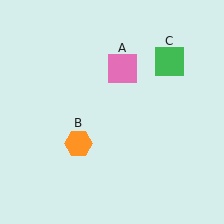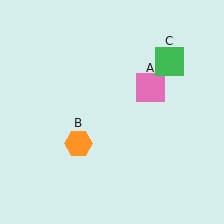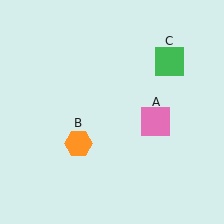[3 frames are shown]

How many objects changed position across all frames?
1 object changed position: pink square (object A).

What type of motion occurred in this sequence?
The pink square (object A) rotated clockwise around the center of the scene.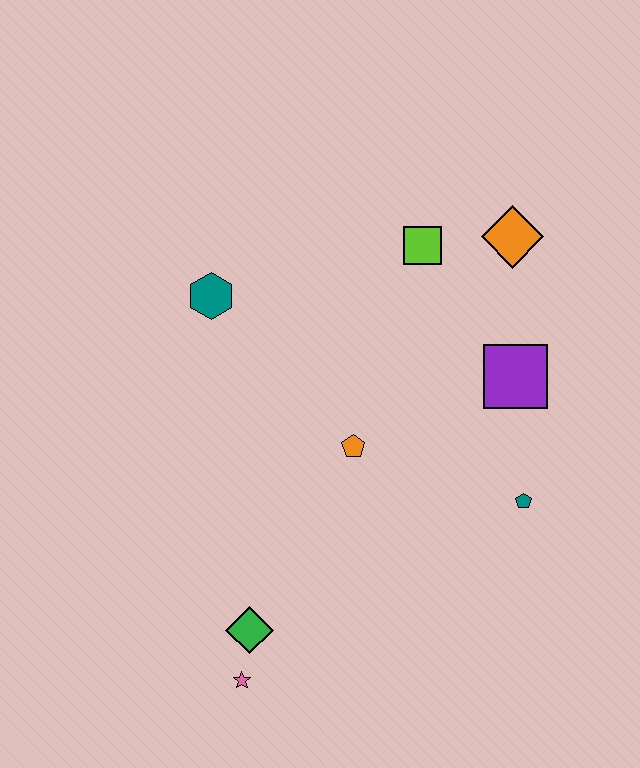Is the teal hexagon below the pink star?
No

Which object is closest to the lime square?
The orange diamond is closest to the lime square.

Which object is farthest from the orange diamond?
The pink star is farthest from the orange diamond.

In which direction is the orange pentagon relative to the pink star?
The orange pentagon is above the pink star.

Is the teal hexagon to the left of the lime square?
Yes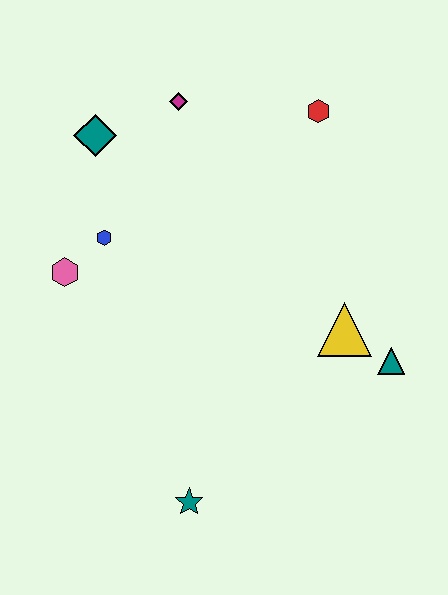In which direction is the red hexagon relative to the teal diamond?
The red hexagon is to the right of the teal diamond.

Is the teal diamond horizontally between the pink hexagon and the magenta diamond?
Yes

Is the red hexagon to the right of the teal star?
Yes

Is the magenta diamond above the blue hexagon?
Yes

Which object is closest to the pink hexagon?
The blue hexagon is closest to the pink hexagon.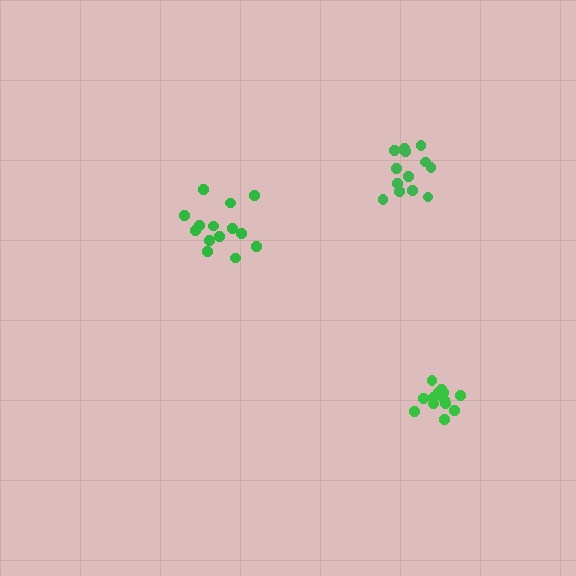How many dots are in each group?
Group 1: 13 dots, Group 2: 14 dots, Group 3: 13 dots (40 total).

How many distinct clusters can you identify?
There are 3 distinct clusters.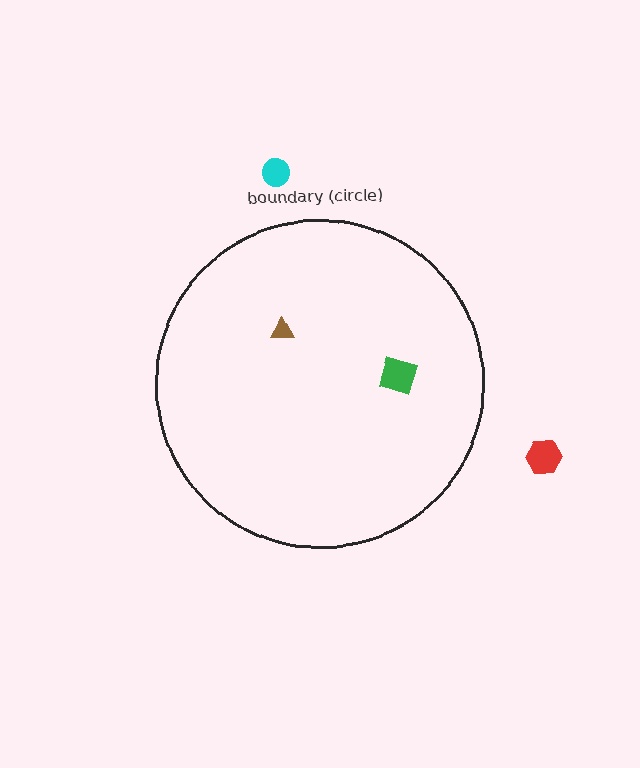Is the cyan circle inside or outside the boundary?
Outside.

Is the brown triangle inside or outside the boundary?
Inside.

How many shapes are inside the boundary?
2 inside, 2 outside.